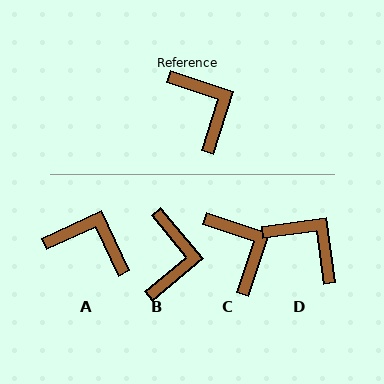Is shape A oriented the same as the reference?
No, it is off by about 43 degrees.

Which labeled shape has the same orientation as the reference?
C.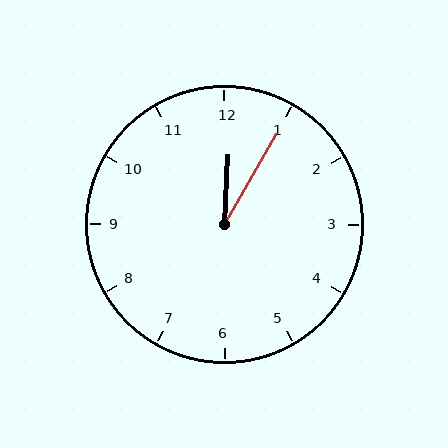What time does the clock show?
12:05.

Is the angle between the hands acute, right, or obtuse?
It is acute.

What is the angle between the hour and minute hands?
Approximately 28 degrees.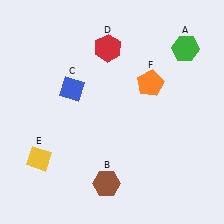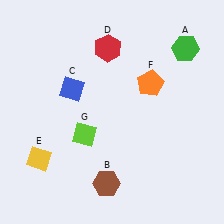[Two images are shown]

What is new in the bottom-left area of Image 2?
A lime diamond (G) was added in the bottom-left area of Image 2.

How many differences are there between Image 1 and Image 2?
There is 1 difference between the two images.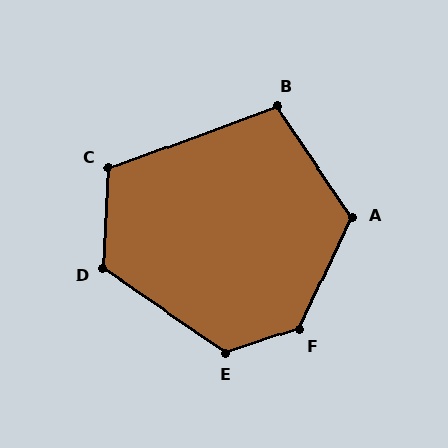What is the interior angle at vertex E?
Approximately 127 degrees (obtuse).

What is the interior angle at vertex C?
Approximately 113 degrees (obtuse).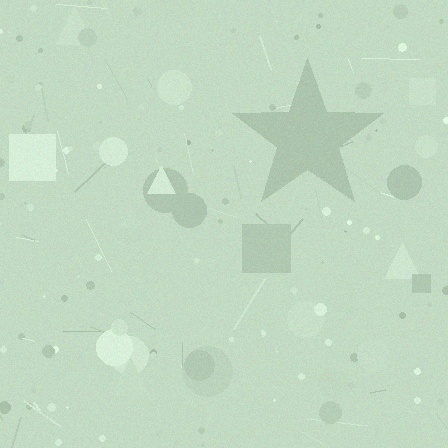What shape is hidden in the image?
A star is hidden in the image.